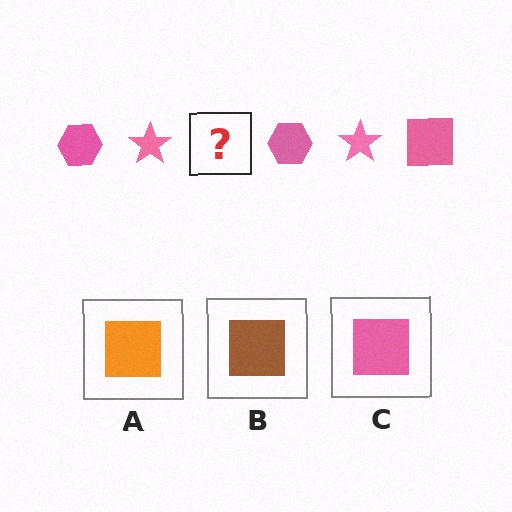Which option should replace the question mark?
Option C.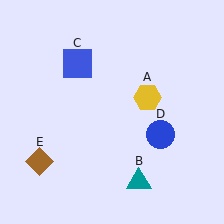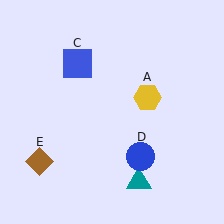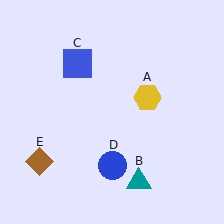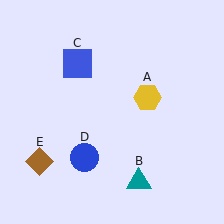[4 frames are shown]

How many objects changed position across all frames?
1 object changed position: blue circle (object D).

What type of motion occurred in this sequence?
The blue circle (object D) rotated clockwise around the center of the scene.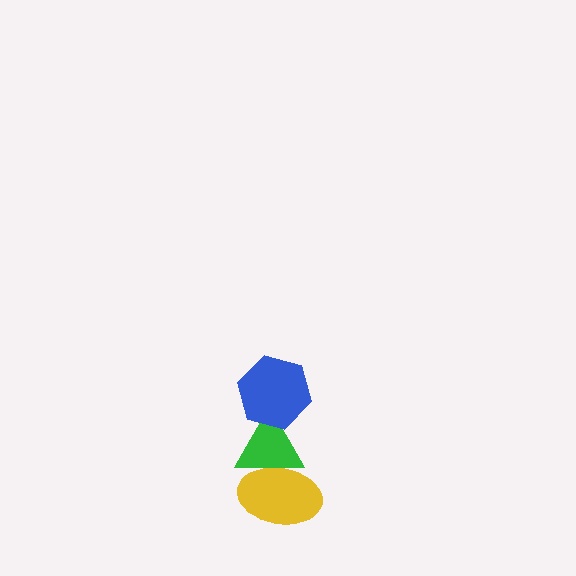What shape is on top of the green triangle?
The blue hexagon is on top of the green triangle.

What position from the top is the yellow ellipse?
The yellow ellipse is 3rd from the top.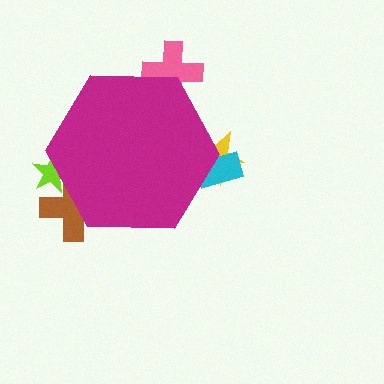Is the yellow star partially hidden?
Yes, the yellow star is partially hidden behind the magenta hexagon.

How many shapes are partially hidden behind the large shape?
5 shapes are partially hidden.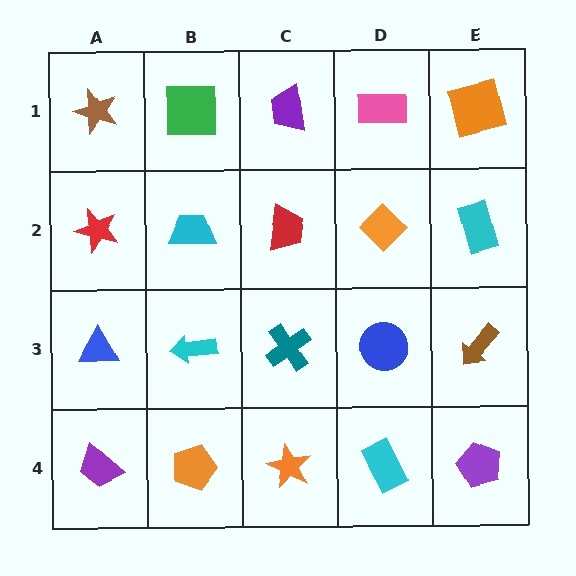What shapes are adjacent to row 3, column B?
A cyan trapezoid (row 2, column B), an orange pentagon (row 4, column B), a blue triangle (row 3, column A), a teal cross (row 3, column C).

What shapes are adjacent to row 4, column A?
A blue triangle (row 3, column A), an orange pentagon (row 4, column B).